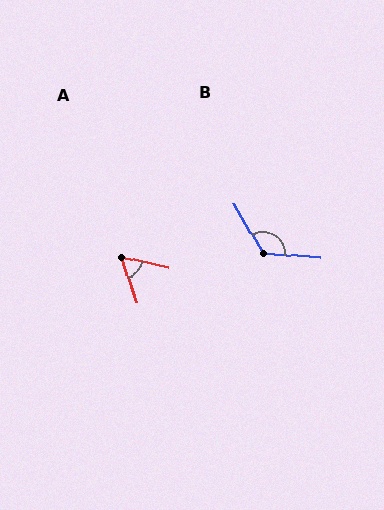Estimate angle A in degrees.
Approximately 60 degrees.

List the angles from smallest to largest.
A (60°), B (125°).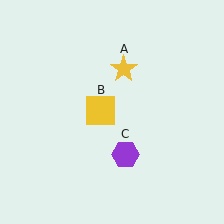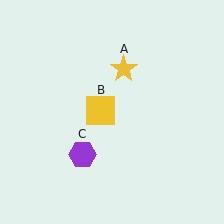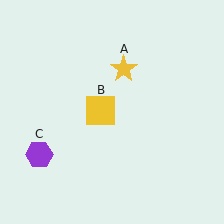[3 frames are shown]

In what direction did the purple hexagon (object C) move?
The purple hexagon (object C) moved left.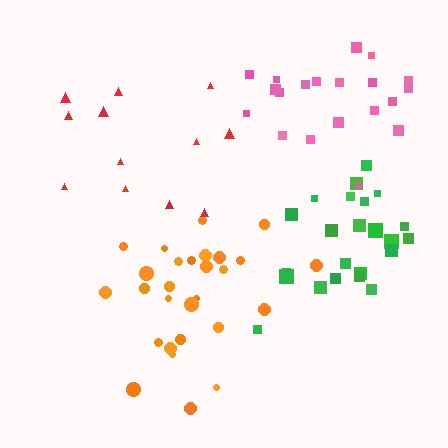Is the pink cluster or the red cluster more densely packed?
Pink.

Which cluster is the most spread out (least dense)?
Red.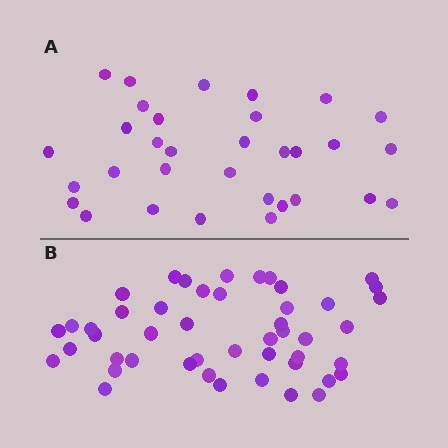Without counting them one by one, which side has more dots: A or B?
Region B (the bottom region) has more dots.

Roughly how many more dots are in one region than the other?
Region B has approximately 15 more dots than region A.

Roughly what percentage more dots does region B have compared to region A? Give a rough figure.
About 45% more.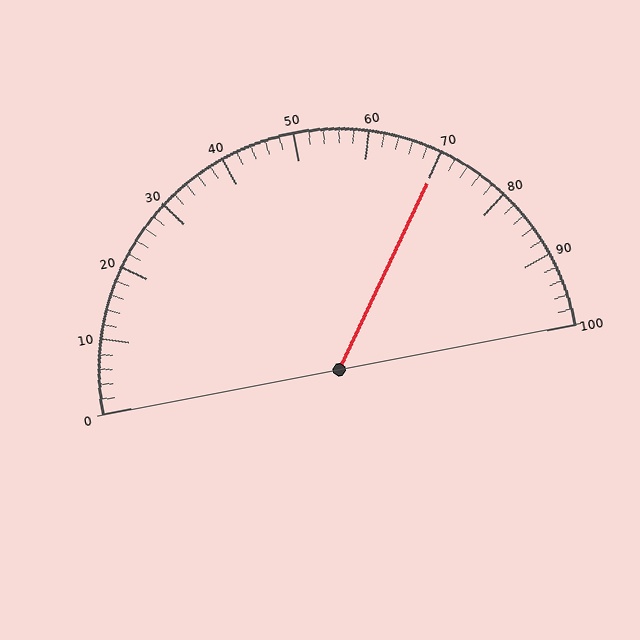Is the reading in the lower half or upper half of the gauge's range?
The reading is in the upper half of the range (0 to 100).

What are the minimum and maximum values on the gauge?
The gauge ranges from 0 to 100.